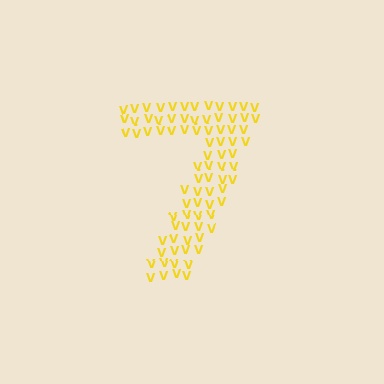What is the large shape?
The large shape is the digit 7.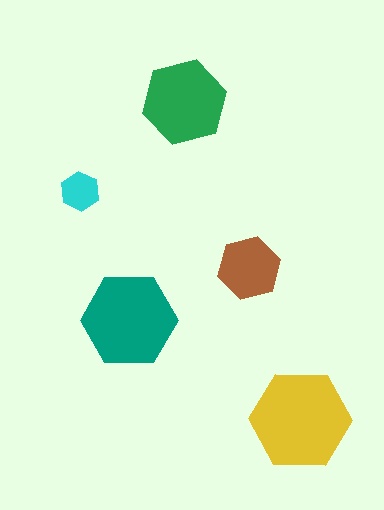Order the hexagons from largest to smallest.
the yellow one, the teal one, the green one, the brown one, the cyan one.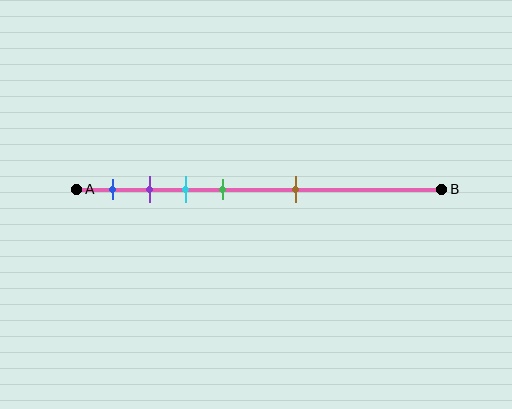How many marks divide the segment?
There are 5 marks dividing the segment.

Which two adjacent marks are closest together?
The purple and cyan marks are the closest adjacent pair.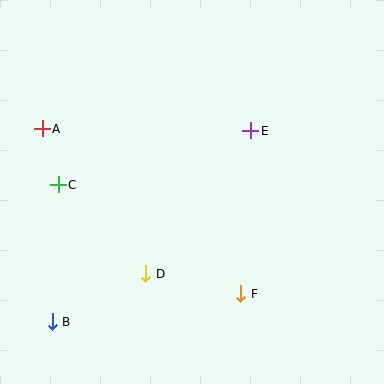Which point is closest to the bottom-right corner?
Point F is closest to the bottom-right corner.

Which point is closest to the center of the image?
Point E at (251, 131) is closest to the center.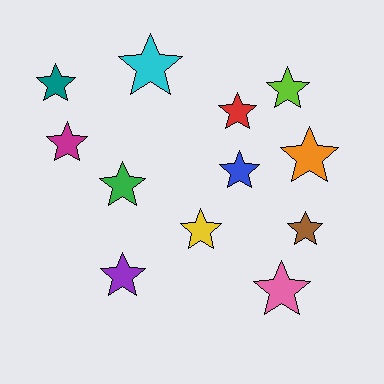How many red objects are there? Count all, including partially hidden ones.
There is 1 red object.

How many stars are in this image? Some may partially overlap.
There are 12 stars.